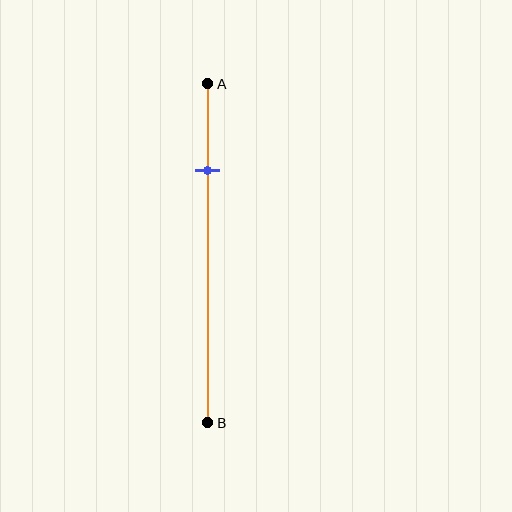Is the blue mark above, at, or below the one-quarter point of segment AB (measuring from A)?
The blue mark is approximately at the one-quarter point of segment AB.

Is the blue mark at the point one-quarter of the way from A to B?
Yes, the mark is approximately at the one-quarter point.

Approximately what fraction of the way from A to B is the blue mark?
The blue mark is approximately 25% of the way from A to B.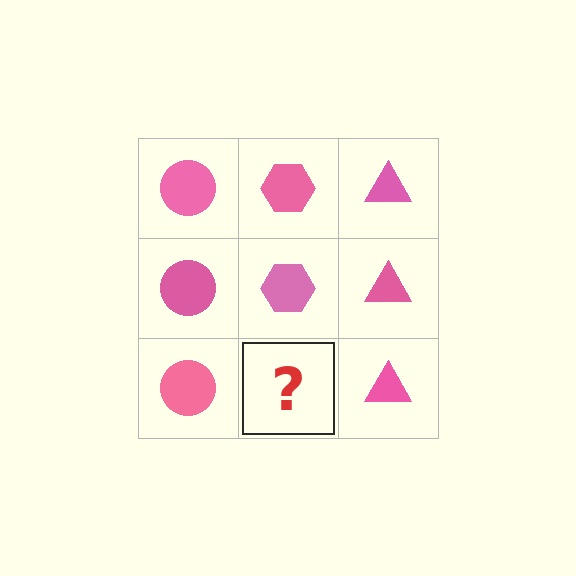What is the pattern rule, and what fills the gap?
The rule is that each column has a consistent shape. The gap should be filled with a pink hexagon.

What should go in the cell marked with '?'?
The missing cell should contain a pink hexagon.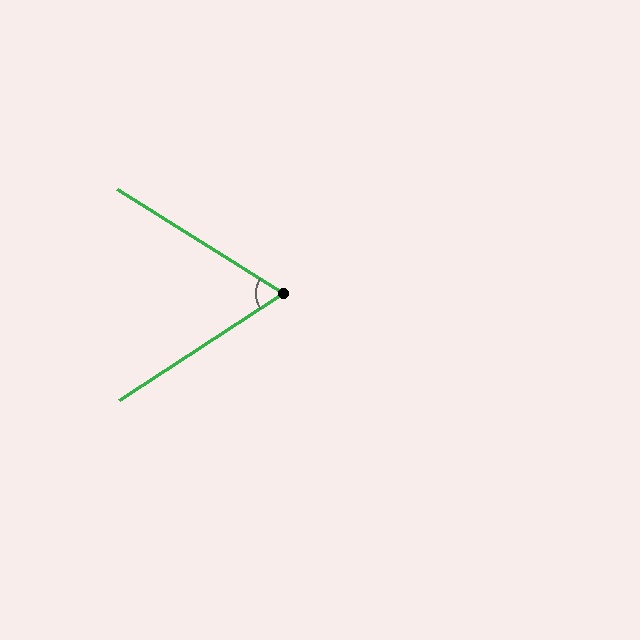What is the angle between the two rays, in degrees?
Approximately 65 degrees.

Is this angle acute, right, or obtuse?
It is acute.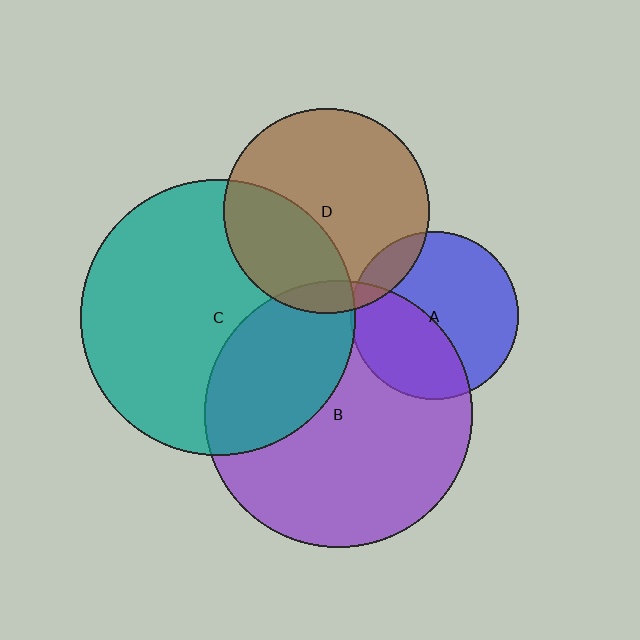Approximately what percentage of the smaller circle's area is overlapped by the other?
Approximately 40%.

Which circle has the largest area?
Circle C (teal).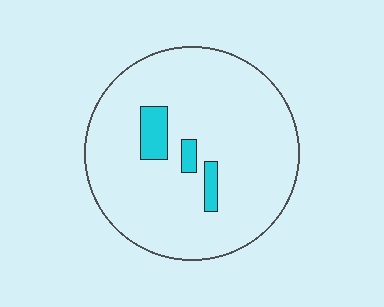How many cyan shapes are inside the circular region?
3.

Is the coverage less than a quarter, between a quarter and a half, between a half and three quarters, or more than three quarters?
Less than a quarter.